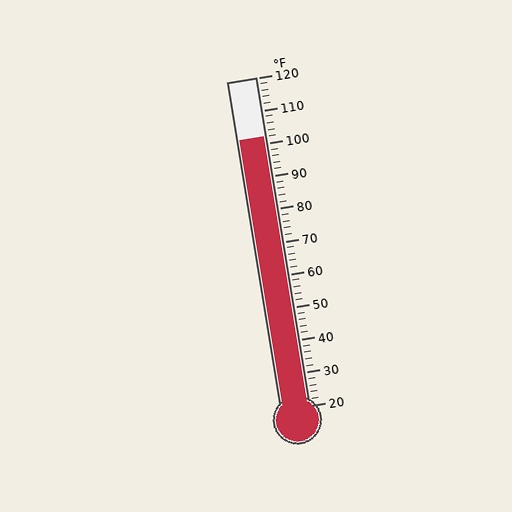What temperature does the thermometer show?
The thermometer shows approximately 102°F.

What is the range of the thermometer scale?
The thermometer scale ranges from 20°F to 120°F.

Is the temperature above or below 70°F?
The temperature is above 70°F.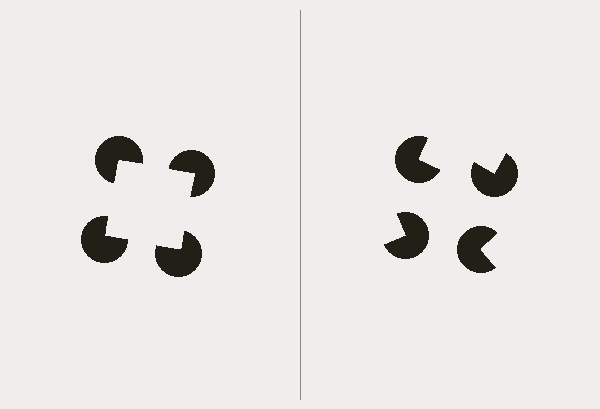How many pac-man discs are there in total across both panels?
8 — 4 on each side.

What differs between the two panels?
The pac-man discs are positioned identically on both sides; only the wedge orientations differ. On the left they align to a square; on the right they are misaligned.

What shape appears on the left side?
An illusory square.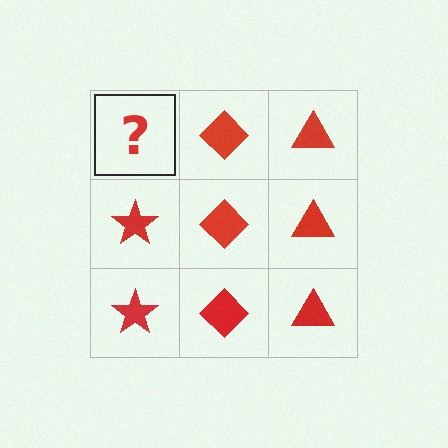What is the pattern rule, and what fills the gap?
The rule is that each column has a consistent shape. The gap should be filled with a red star.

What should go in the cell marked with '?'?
The missing cell should contain a red star.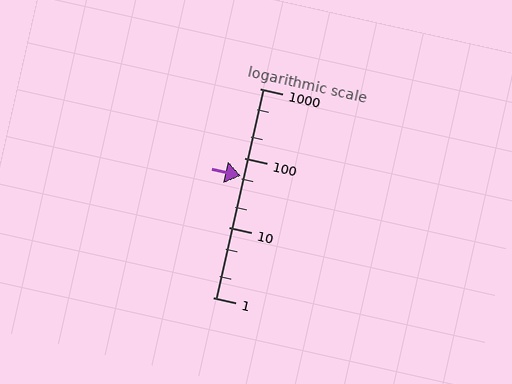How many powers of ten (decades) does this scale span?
The scale spans 3 decades, from 1 to 1000.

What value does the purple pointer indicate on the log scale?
The pointer indicates approximately 56.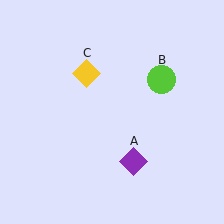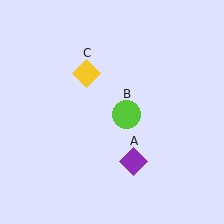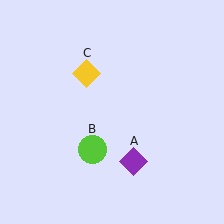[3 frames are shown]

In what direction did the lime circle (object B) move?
The lime circle (object B) moved down and to the left.